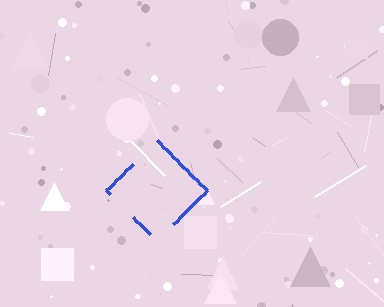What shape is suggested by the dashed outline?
The dashed outline suggests a diamond.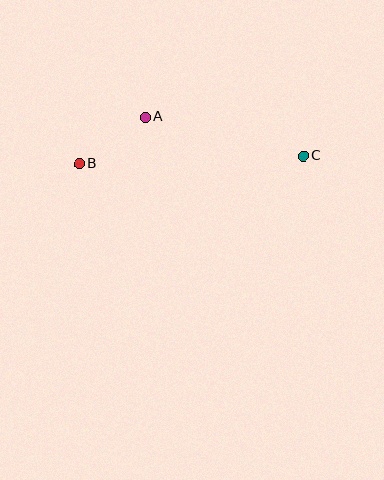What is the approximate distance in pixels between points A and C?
The distance between A and C is approximately 162 pixels.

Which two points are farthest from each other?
Points B and C are farthest from each other.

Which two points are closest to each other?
Points A and B are closest to each other.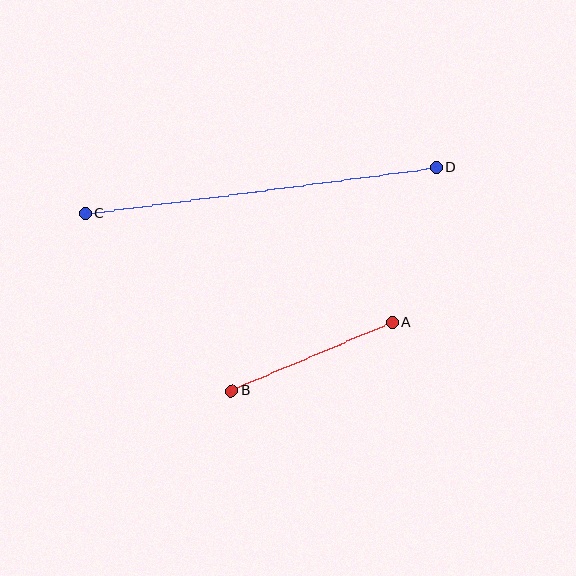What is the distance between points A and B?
The distance is approximately 175 pixels.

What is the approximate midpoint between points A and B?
The midpoint is at approximately (312, 357) pixels.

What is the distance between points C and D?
The distance is approximately 354 pixels.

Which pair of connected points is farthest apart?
Points C and D are farthest apart.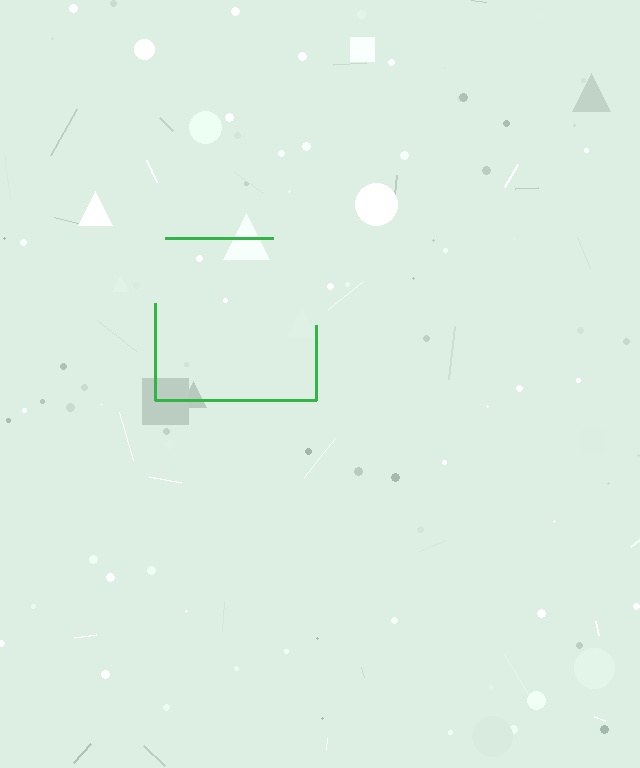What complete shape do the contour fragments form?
The contour fragments form a square.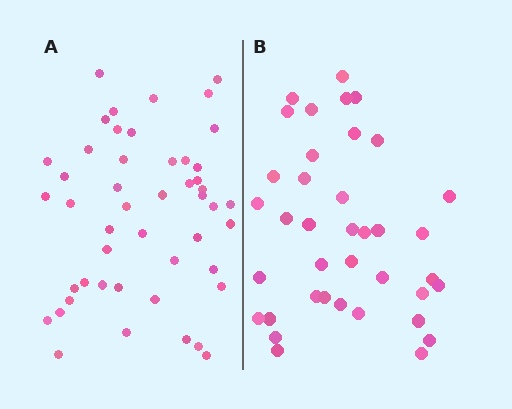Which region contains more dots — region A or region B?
Region A (the left region) has more dots.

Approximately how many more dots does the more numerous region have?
Region A has roughly 10 or so more dots than region B.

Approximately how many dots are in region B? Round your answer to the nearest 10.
About 40 dots. (The exact count is 38, which rounds to 40.)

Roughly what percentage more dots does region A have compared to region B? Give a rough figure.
About 25% more.